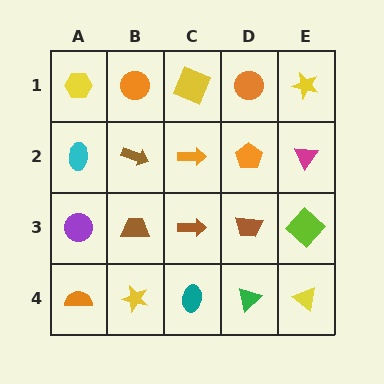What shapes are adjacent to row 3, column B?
A brown arrow (row 2, column B), a yellow star (row 4, column B), a purple circle (row 3, column A), a brown arrow (row 3, column C).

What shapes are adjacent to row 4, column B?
A brown trapezoid (row 3, column B), an orange semicircle (row 4, column A), a teal ellipse (row 4, column C).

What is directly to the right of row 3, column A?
A brown trapezoid.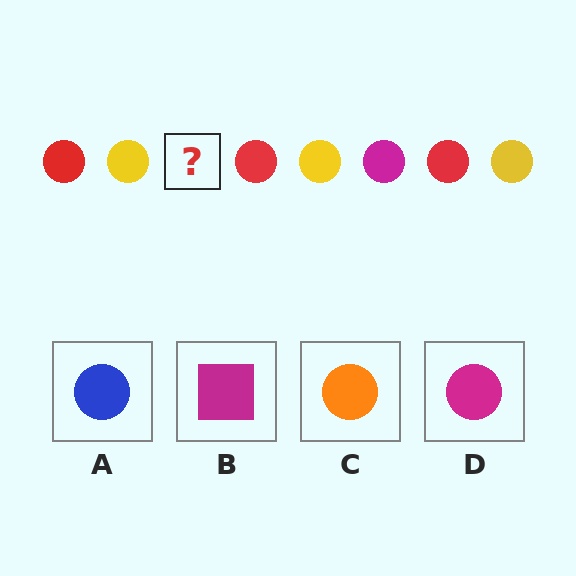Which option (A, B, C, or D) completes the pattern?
D.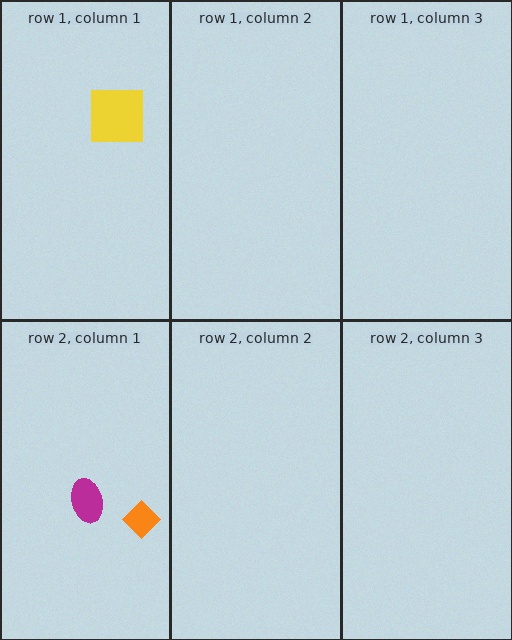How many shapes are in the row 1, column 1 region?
1.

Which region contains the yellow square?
The row 1, column 1 region.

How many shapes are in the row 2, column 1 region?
2.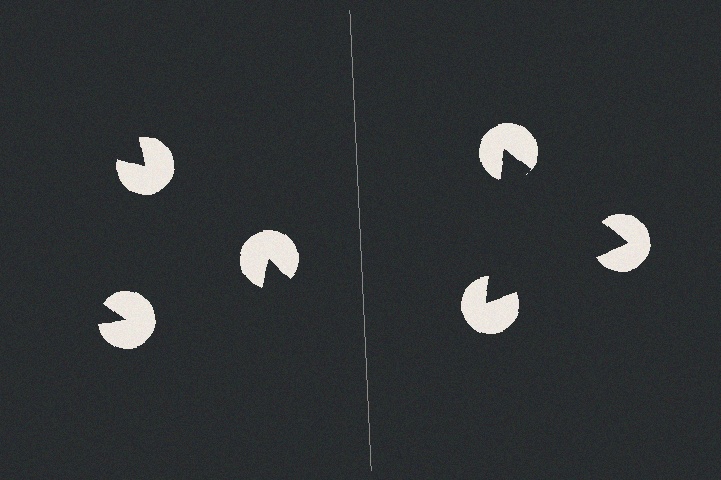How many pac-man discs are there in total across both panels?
6 — 3 on each side.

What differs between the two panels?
The pac-man discs are positioned identically on both sides; only the wedge orientations differ. On the right they align to a triangle; on the left they are misaligned.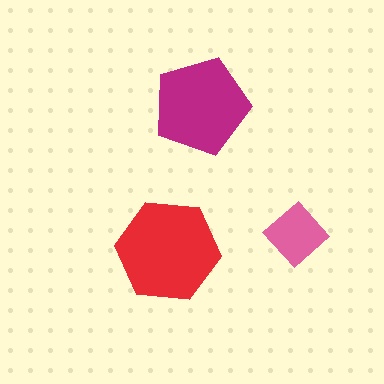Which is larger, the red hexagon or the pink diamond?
The red hexagon.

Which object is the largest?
The red hexagon.